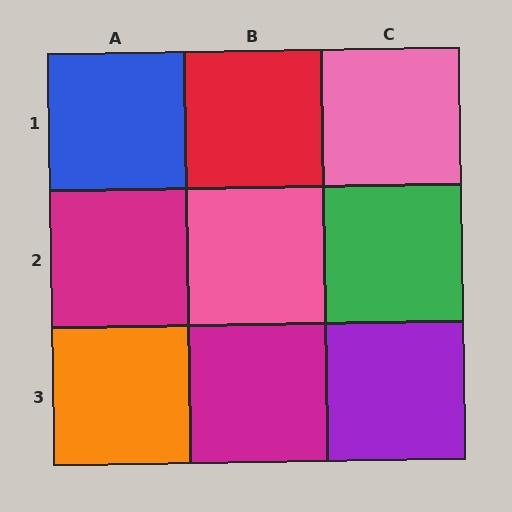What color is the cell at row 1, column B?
Red.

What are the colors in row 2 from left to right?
Magenta, pink, green.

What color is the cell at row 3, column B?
Magenta.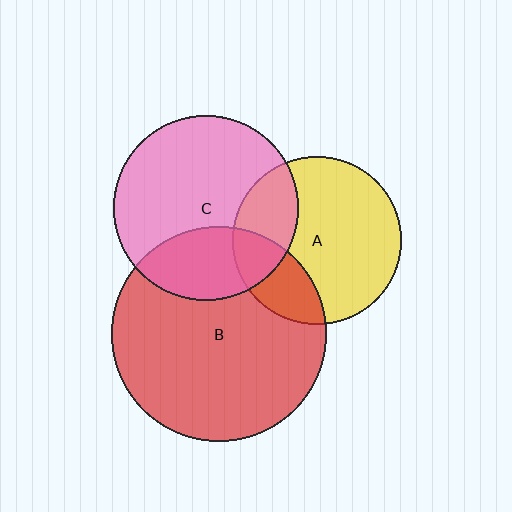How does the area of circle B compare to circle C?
Approximately 1.4 times.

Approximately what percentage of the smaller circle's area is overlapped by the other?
Approximately 30%.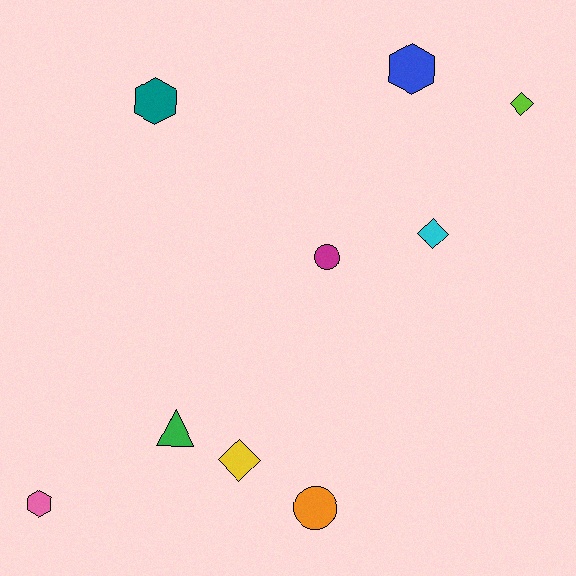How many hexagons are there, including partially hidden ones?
There are 3 hexagons.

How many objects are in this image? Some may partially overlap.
There are 9 objects.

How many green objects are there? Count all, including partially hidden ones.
There is 1 green object.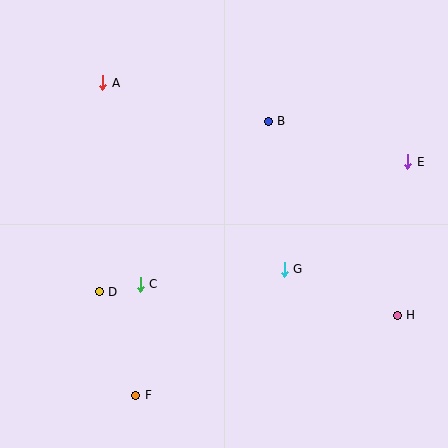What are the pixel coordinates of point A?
Point A is at (103, 83).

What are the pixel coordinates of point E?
Point E is at (408, 162).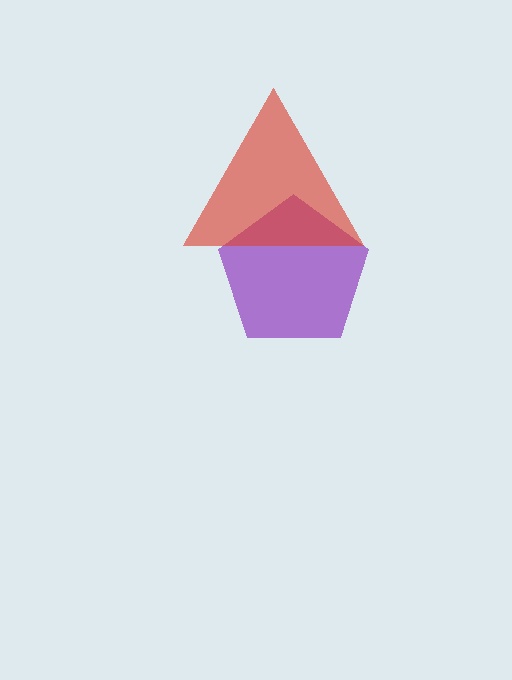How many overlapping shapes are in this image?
There are 2 overlapping shapes in the image.